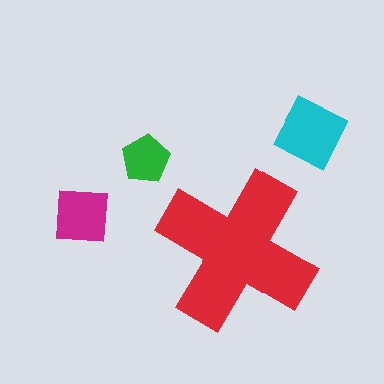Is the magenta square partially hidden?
No, the magenta square is fully visible.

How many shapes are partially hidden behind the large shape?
0 shapes are partially hidden.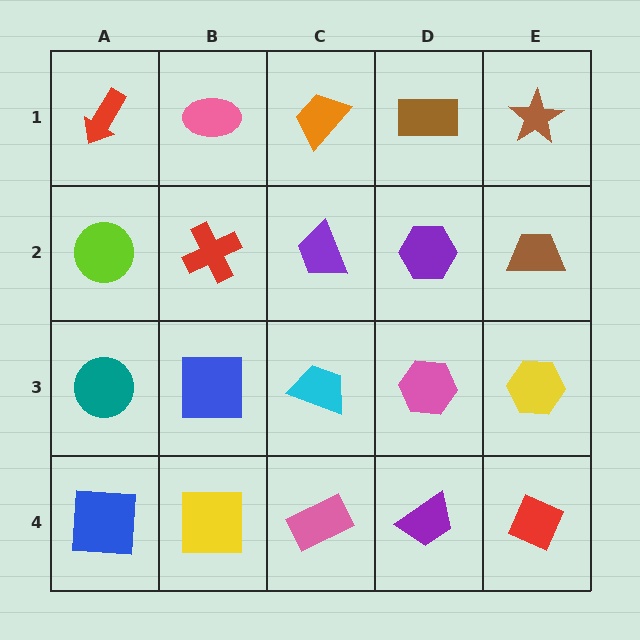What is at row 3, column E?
A yellow hexagon.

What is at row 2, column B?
A red cross.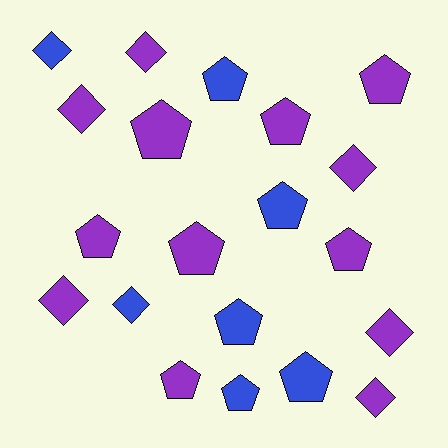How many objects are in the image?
There are 20 objects.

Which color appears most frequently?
Purple, with 13 objects.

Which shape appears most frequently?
Pentagon, with 12 objects.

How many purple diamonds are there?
There are 6 purple diamonds.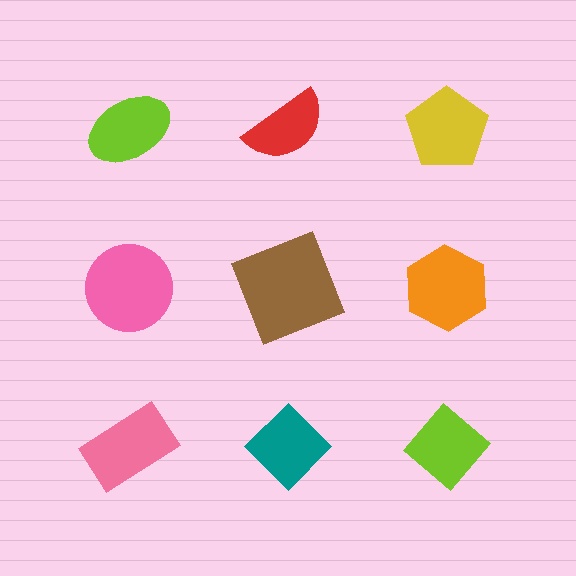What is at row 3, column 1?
A pink rectangle.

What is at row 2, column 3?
An orange hexagon.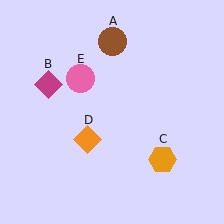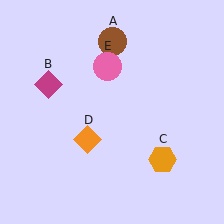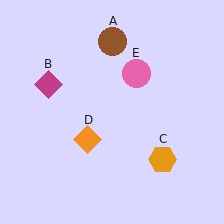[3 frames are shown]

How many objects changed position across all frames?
1 object changed position: pink circle (object E).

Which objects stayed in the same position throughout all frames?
Brown circle (object A) and magenta diamond (object B) and orange hexagon (object C) and orange diamond (object D) remained stationary.